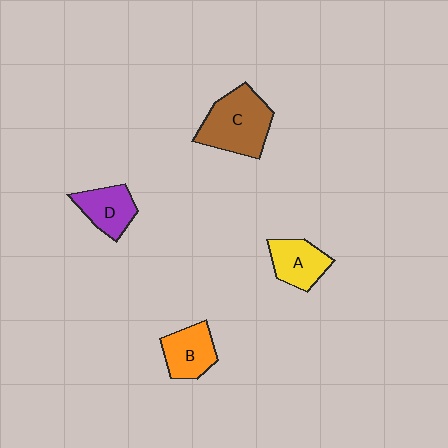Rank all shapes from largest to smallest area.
From largest to smallest: C (brown), B (orange), A (yellow), D (purple).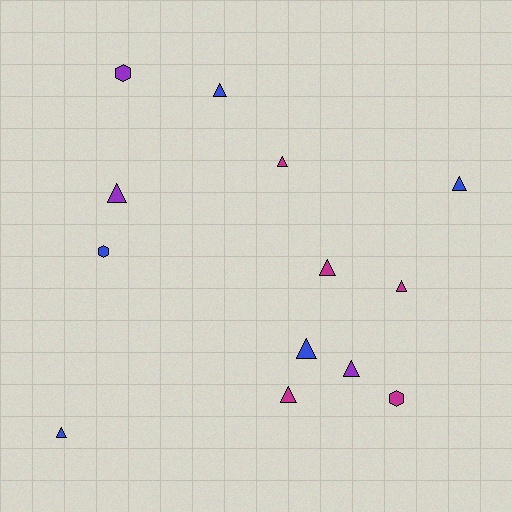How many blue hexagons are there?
There is 1 blue hexagon.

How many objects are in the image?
There are 13 objects.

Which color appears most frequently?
Blue, with 5 objects.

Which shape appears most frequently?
Triangle, with 10 objects.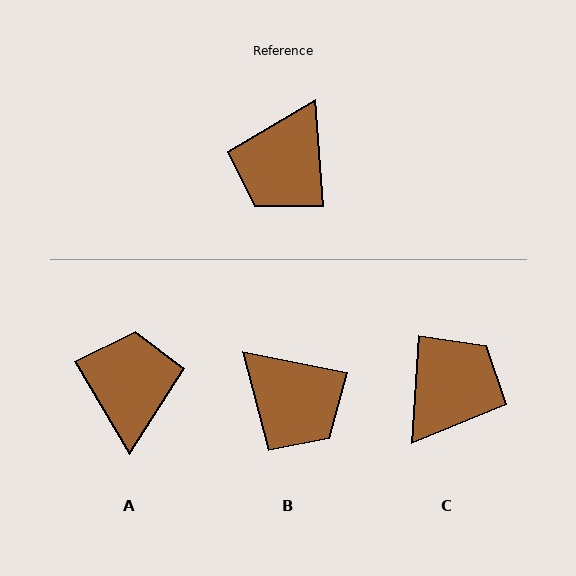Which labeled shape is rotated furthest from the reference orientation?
C, about 172 degrees away.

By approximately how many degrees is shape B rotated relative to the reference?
Approximately 74 degrees counter-clockwise.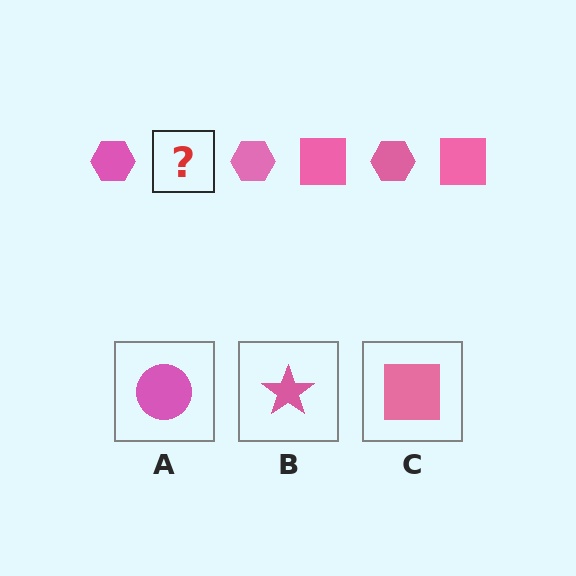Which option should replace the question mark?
Option C.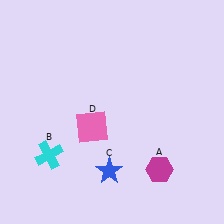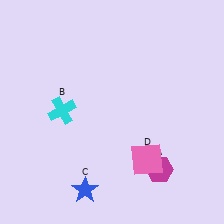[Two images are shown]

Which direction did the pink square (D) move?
The pink square (D) moved right.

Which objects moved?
The objects that moved are: the cyan cross (B), the blue star (C), the pink square (D).